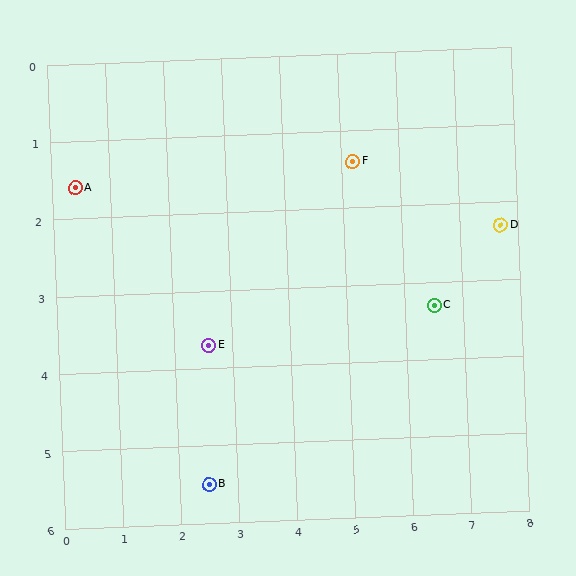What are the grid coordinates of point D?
Point D is at approximately (7.7, 2.3).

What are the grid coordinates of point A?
Point A is at approximately (0.4, 1.6).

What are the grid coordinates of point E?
Point E is at approximately (2.6, 3.7).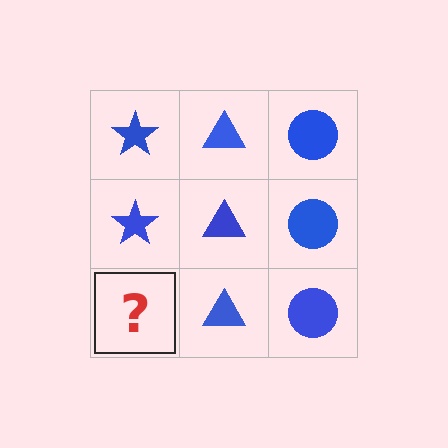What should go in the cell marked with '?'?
The missing cell should contain a blue star.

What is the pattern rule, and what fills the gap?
The rule is that each column has a consistent shape. The gap should be filled with a blue star.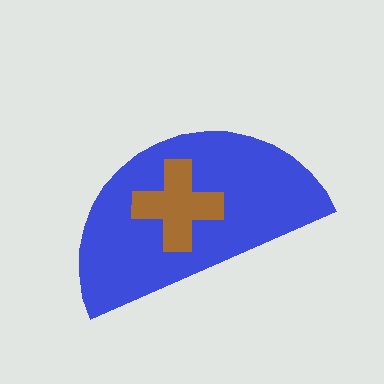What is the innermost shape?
The brown cross.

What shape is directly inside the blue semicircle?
The brown cross.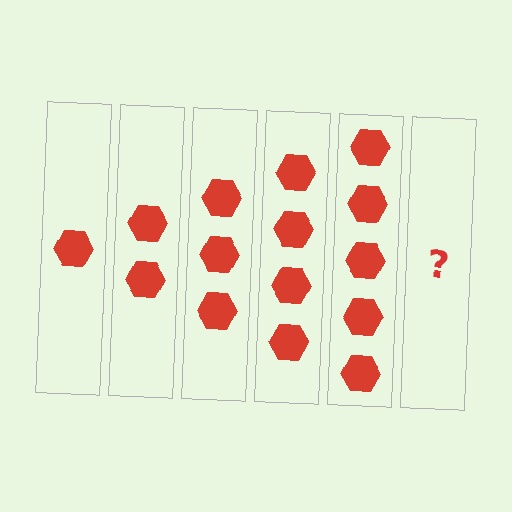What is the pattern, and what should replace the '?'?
The pattern is that each step adds one more hexagon. The '?' should be 6 hexagons.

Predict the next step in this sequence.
The next step is 6 hexagons.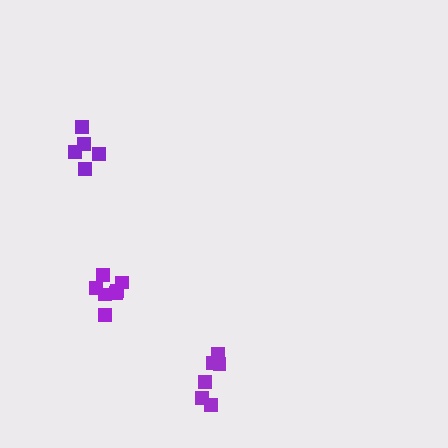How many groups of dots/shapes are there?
There are 3 groups.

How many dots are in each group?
Group 1: 5 dots, Group 2: 7 dots, Group 3: 6 dots (18 total).